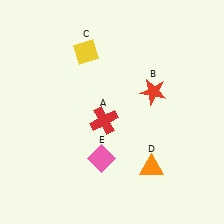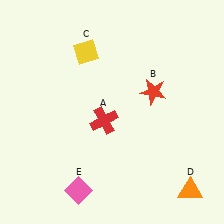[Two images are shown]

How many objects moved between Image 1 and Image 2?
2 objects moved between the two images.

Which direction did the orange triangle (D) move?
The orange triangle (D) moved right.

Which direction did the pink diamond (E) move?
The pink diamond (E) moved down.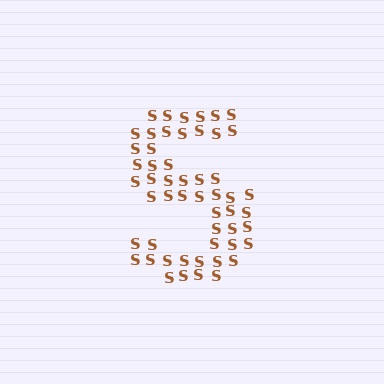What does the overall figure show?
The overall figure shows the letter S.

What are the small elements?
The small elements are letter S's.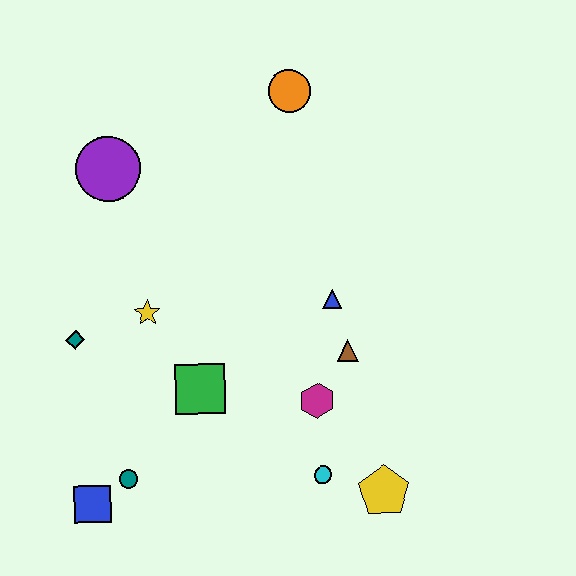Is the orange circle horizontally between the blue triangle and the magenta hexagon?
No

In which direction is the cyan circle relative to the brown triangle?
The cyan circle is below the brown triangle.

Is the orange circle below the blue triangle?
No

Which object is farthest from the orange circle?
The blue square is farthest from the orange circle.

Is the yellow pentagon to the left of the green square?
No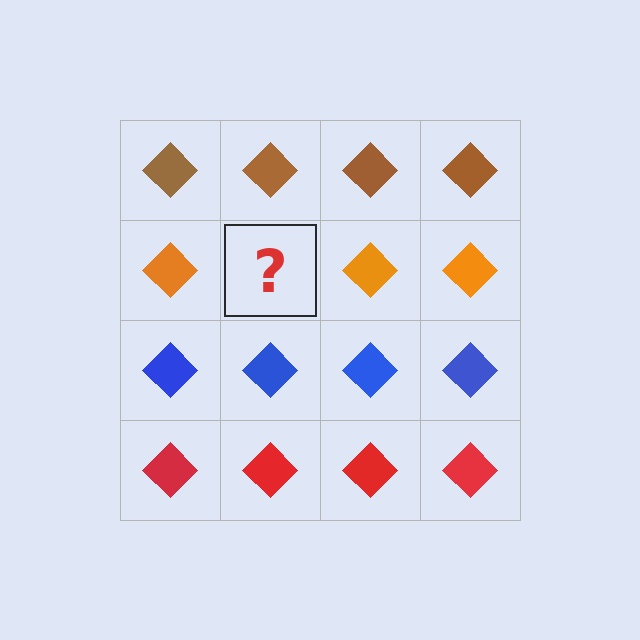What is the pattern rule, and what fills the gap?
The rule is that each row has a consistent color. The gap should be filled with an orange diamond.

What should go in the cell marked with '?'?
The missing cell should contain an orange diamond.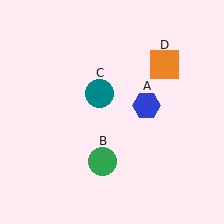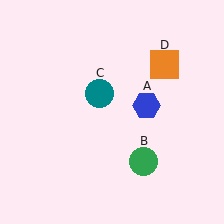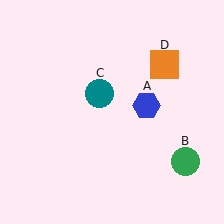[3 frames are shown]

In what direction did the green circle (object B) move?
The green circle (object B) moved right.